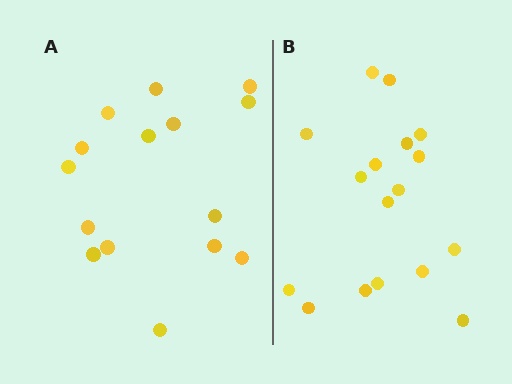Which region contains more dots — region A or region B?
Region B (the right region) has more dots.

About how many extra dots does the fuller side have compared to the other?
Region B has just a few more — roughly 2 or 3 more dots than region A.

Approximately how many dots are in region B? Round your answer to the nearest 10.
About 20 dots. (The exact count is 17, which rounds to 20.)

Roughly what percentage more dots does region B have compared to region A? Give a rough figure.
About 15% more.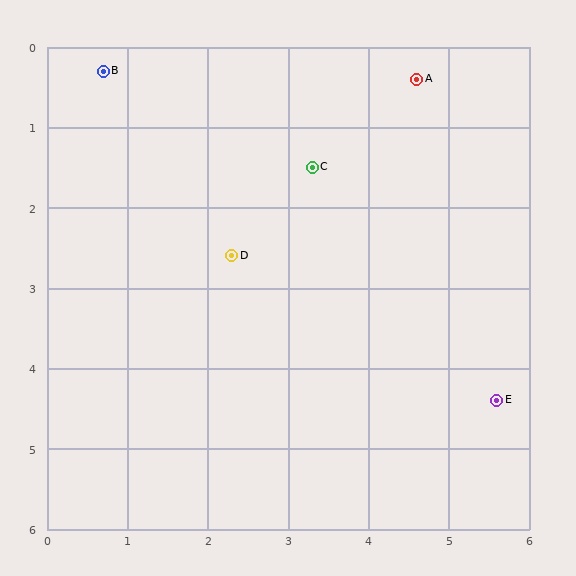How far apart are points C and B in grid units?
Points C and B are about 2.9 grid units apart.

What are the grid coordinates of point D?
Point D is at approximately (2.3, 2.6).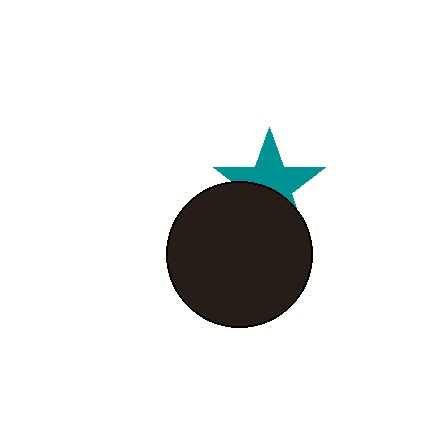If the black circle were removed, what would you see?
You would see the complete teal star.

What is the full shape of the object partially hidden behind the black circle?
The partially hidden object is a teal star.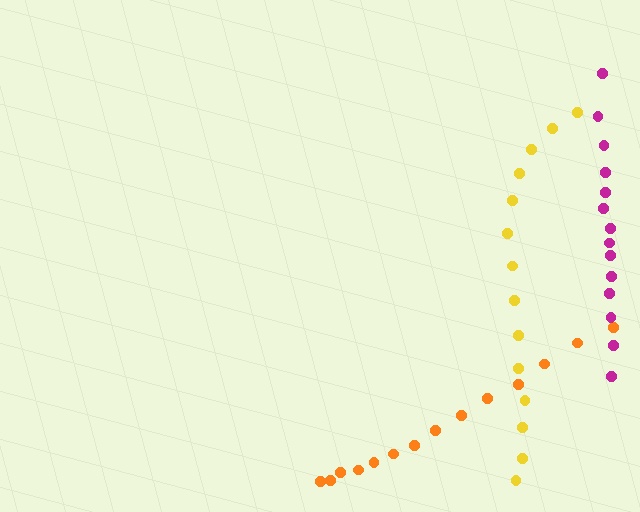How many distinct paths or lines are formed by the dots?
There are 3 distinct paths.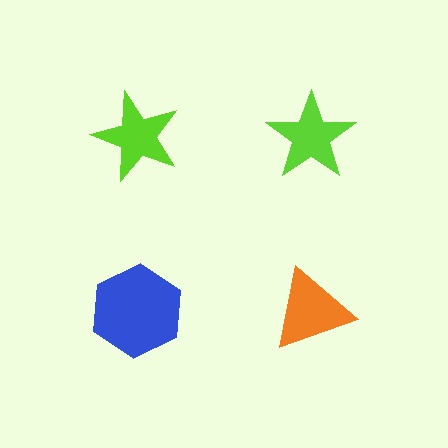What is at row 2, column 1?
A blue hexagon.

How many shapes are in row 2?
2 shapes.